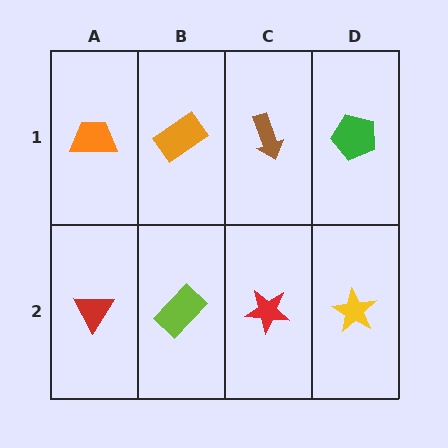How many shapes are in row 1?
4 shapes.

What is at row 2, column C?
A red star.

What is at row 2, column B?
A lime rectangle.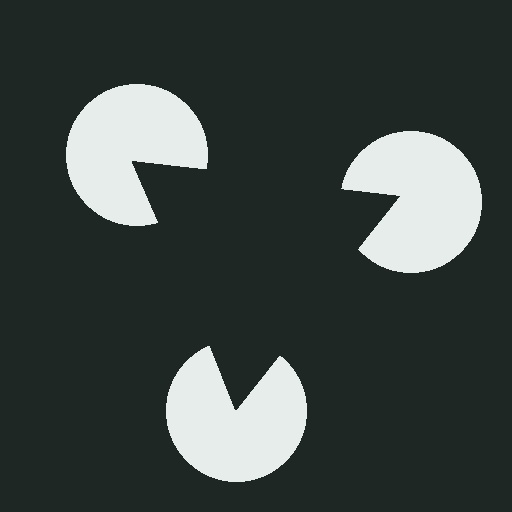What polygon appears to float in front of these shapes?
An illusory triangle — its edges are inferred from the aligned wedge cuts in the pac-man discs, not physically drawn.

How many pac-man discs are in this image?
There are 3 — one at each vertex of the illusory triangle.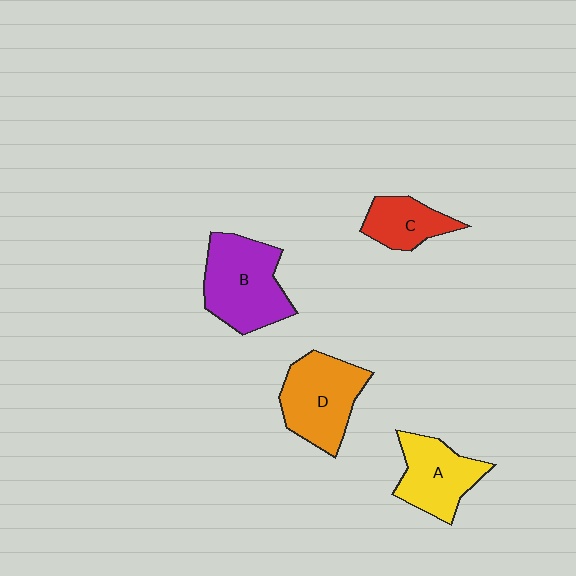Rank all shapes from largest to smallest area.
From largest to smallest: B (purple), D (orange), A (yellow), C (red).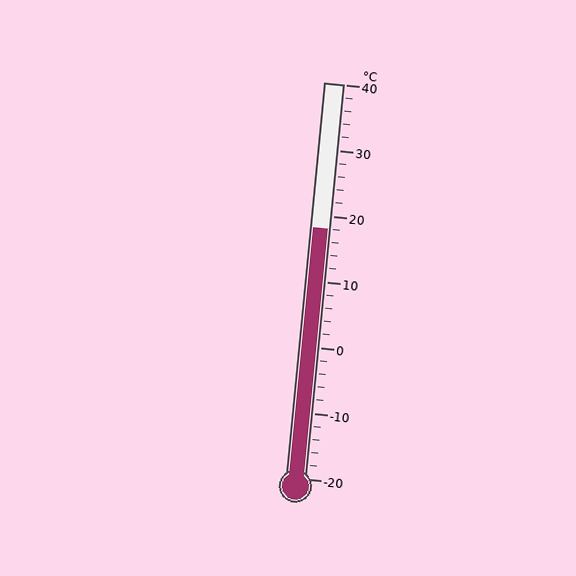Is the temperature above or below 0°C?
The temperature is above 0°C.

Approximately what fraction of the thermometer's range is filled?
The thermometer is filled to approximately 65% of its range.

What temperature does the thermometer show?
The thermometer shows approximately 18°C.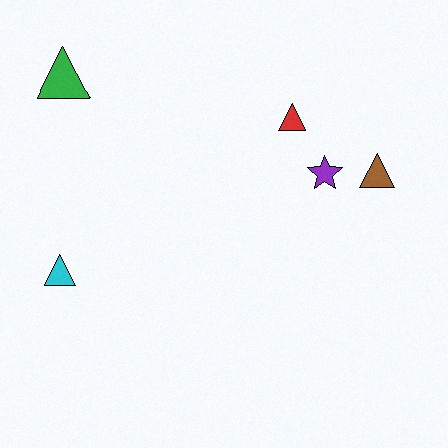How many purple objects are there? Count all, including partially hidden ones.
There is 1 purple object.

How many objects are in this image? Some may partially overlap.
There are 5 objects.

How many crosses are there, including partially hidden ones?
There are no crosses.